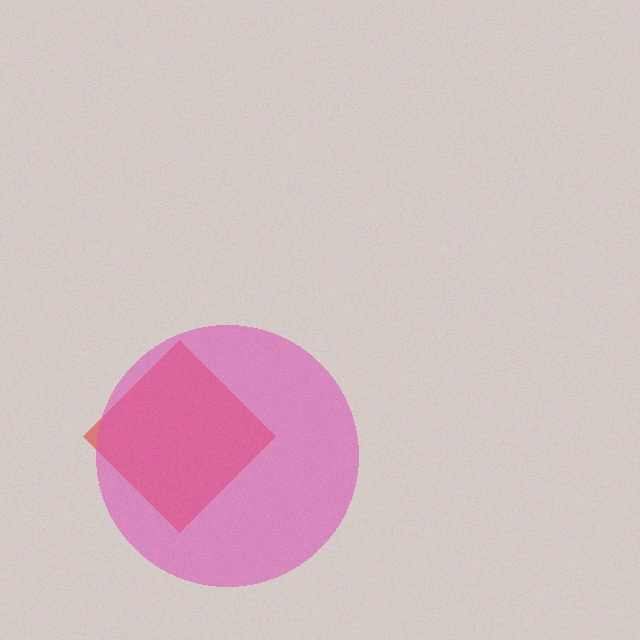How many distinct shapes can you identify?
There are 2 distinct shapes: a red diamond, a pink circle.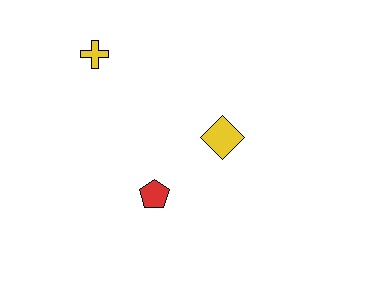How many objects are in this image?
There are 3 objects.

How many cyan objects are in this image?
There are no cyan objects.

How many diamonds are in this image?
There is 1 diamond.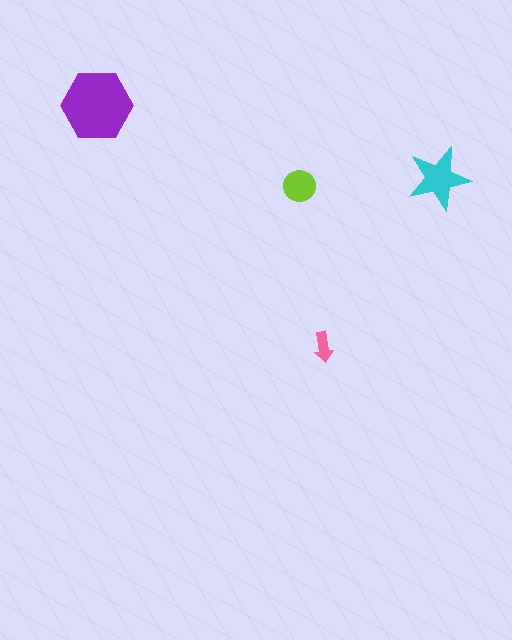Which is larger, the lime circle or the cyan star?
The cyan star.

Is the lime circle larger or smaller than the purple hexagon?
Smaller.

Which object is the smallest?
The pink arrow.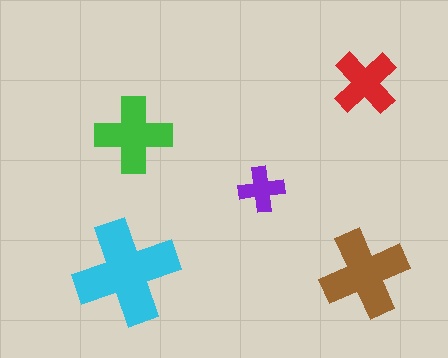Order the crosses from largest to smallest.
the cyan one, the brown one, the green one, the red one, the purple one.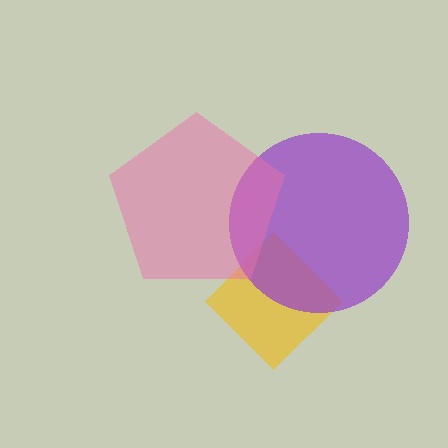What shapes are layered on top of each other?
The layered shapes are: a yellow diamond, a purple circle, a pink pentagon.